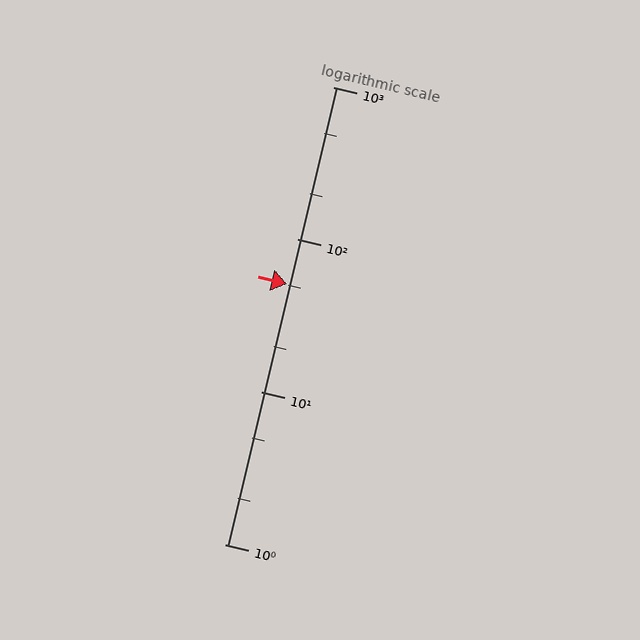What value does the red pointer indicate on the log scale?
The pointer indicates approximately 51.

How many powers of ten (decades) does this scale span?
The scale spans 3 decades, from 1 to 1000.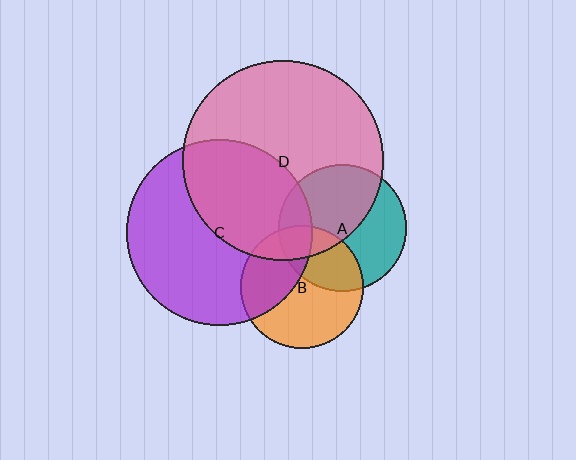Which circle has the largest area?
Circle D (pink).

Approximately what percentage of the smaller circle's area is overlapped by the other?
Approximately 35%.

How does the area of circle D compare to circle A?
Approximately 2.5 times.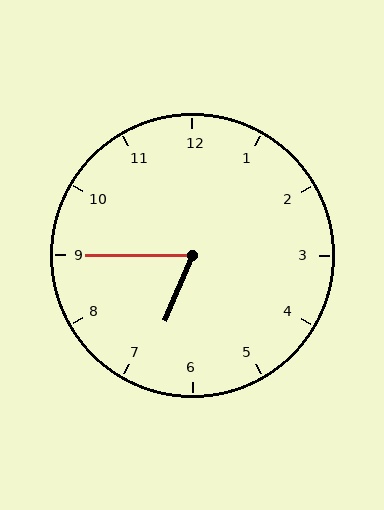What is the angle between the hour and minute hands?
Approximately 68 degrees.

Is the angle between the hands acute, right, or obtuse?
It is acute.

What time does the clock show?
6:45.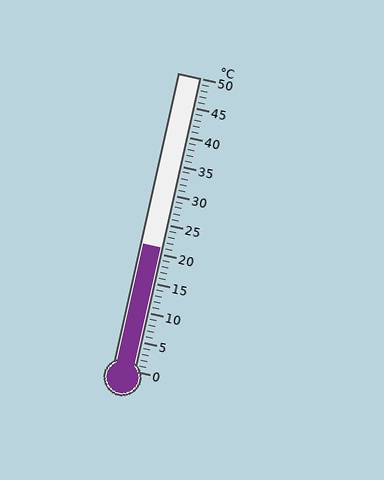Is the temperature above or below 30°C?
The temperature is below 30°C.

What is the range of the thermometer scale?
The thermometer scale ranges from 0°C to 50°C.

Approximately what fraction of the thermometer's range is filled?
The thermometer is filled to approximately 40% of its range.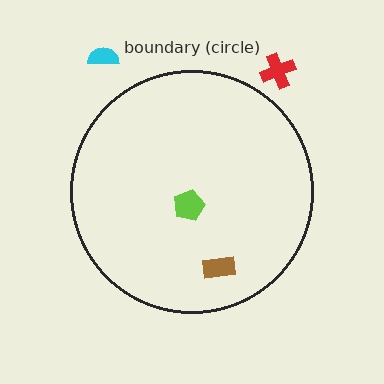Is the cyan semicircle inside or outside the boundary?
Outside.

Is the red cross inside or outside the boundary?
Outside.